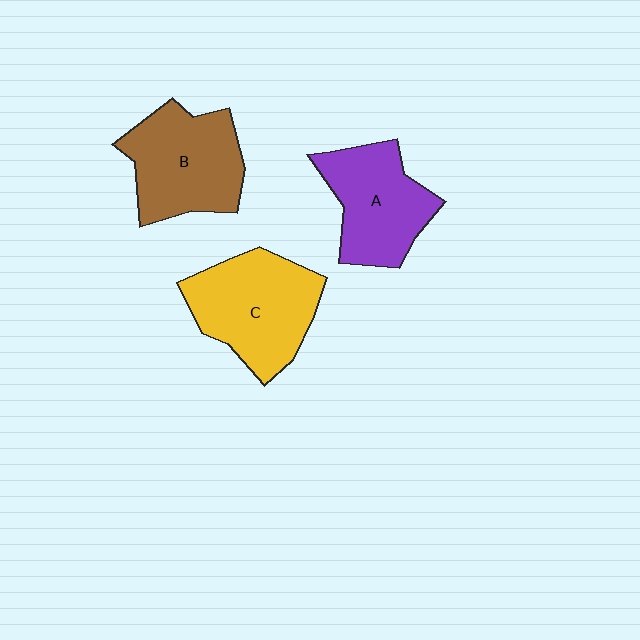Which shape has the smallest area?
Shape A (purple).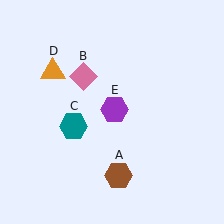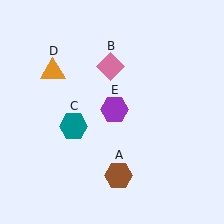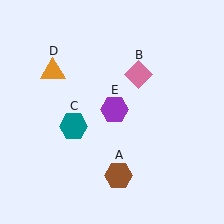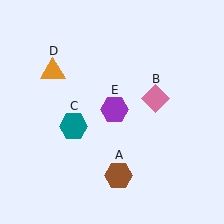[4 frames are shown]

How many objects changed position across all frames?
1 object changed position: pink diamond (object B).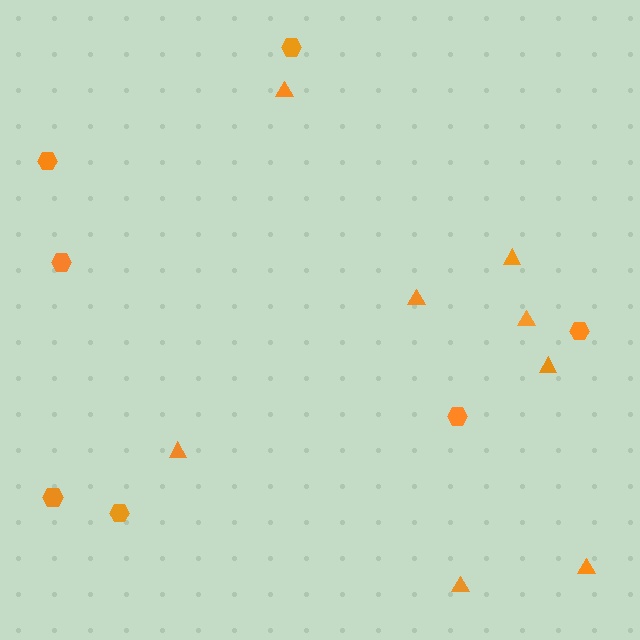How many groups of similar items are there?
There are 2 groups: one group of hexagons (7) and one group of triangles (8).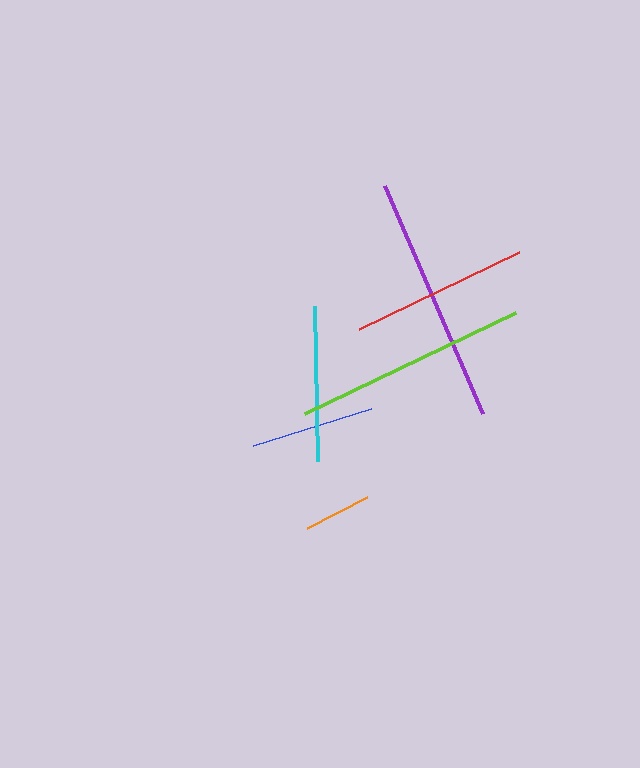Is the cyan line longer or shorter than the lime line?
The lime line is longer than the cyan line.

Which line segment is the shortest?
The orange line is the shortest at approximately 67 pixels.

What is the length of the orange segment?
The orange segment is approximately 67 pixels long.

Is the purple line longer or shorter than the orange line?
The purple line is longer than the orange line.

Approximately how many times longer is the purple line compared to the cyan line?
The purple line is approximately 1.6 times the length of the cyan line.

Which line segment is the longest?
The purple line is the longest at approximately 248 pixels.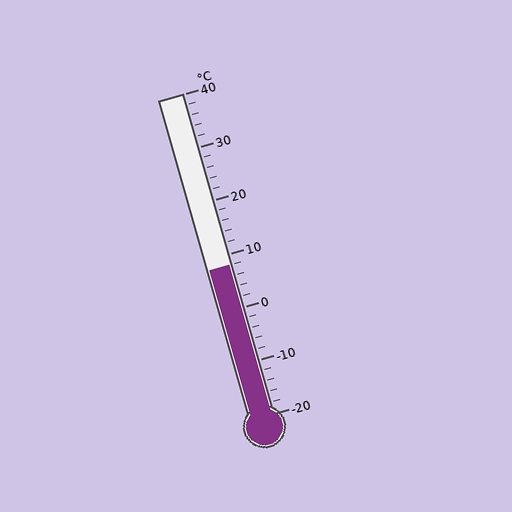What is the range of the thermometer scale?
The thermometer scale ranges from -20°C to 40°C.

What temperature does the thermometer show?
The thermometer shows approximately 8°C.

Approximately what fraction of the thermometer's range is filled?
The thermometer is filled to approximately 45% of its range.